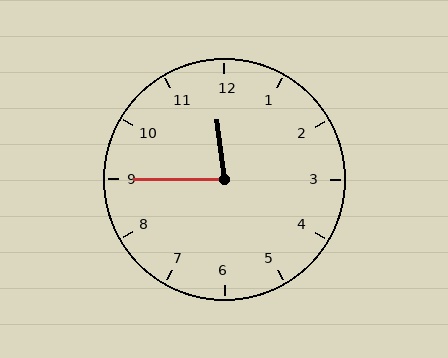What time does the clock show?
11:45.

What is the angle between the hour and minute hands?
Approximately 82 degrees.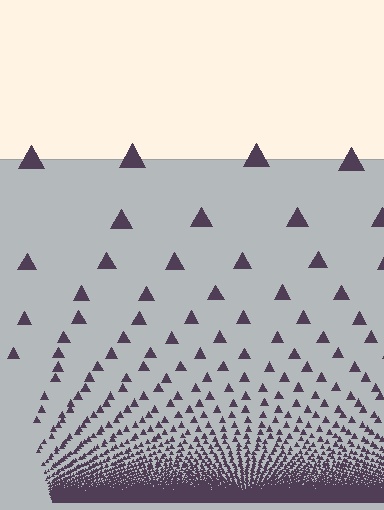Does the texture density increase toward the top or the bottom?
Density increases toward the bottom.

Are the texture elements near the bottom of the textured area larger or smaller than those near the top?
Smaller. The gradient is inverted — elements near the bottom are smaller and denser.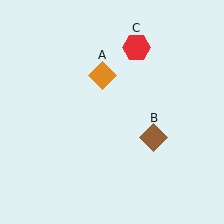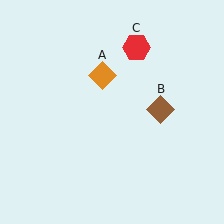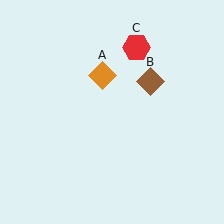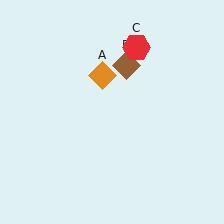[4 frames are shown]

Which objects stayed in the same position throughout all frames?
Orange diamond (object A) and red hexagon (object C) remained stationary.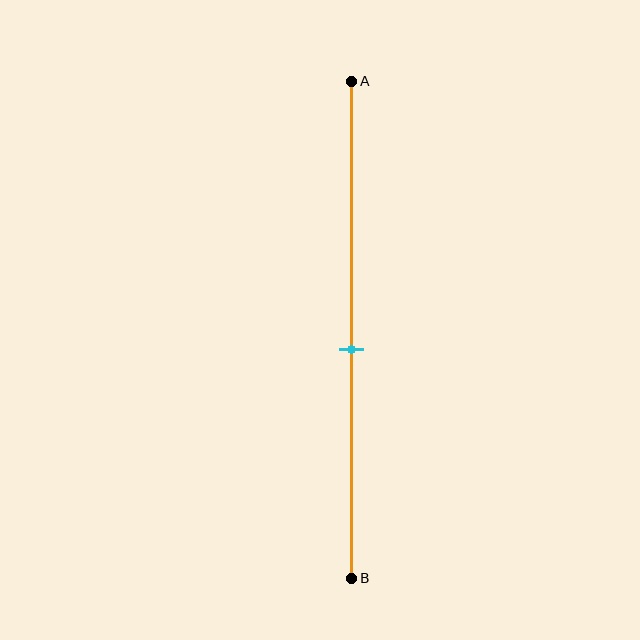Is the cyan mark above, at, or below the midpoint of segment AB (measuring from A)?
The cyan mark is below the midpoint of segment AB.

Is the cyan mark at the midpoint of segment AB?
No, the mark is at about 55% from A, not at the 50% midpoint.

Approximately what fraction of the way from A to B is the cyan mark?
The cyan mark is approximately 55% of the way from A to B.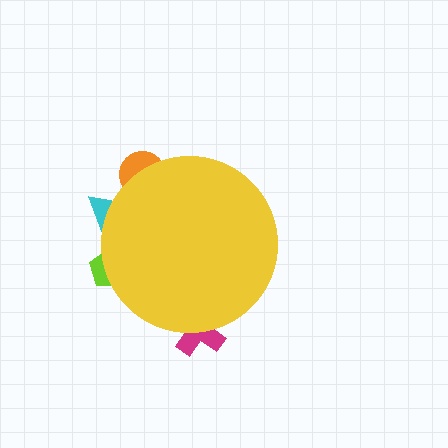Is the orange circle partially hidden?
Yes, the orange circle is partially hidden behind the yellow circle.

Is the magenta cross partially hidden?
Yes, the magenta cross is partially hidden behind the yellow circle.